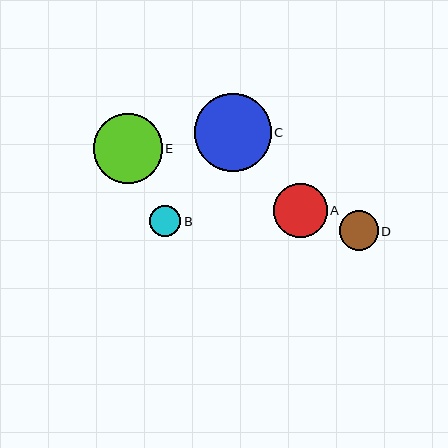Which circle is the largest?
Circle C is the largest with a size of approximately 77 pixels.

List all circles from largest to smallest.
From largest to smallest: C, E, A, D, B.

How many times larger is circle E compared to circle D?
Circle E is approximately 1.8 times the size of circle D.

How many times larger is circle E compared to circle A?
Circle E is approximately 1.3 times the size of circle A.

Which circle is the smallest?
Circle B is the smallest with a size of approximately 31 pixels.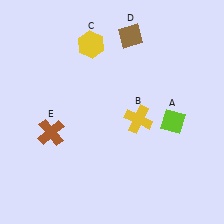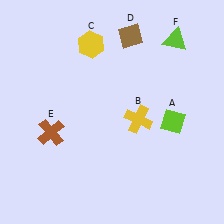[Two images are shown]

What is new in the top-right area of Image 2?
A lime triangle (F) was added in the top-right area of Image 2.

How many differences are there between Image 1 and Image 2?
There is 1 difference between the two images.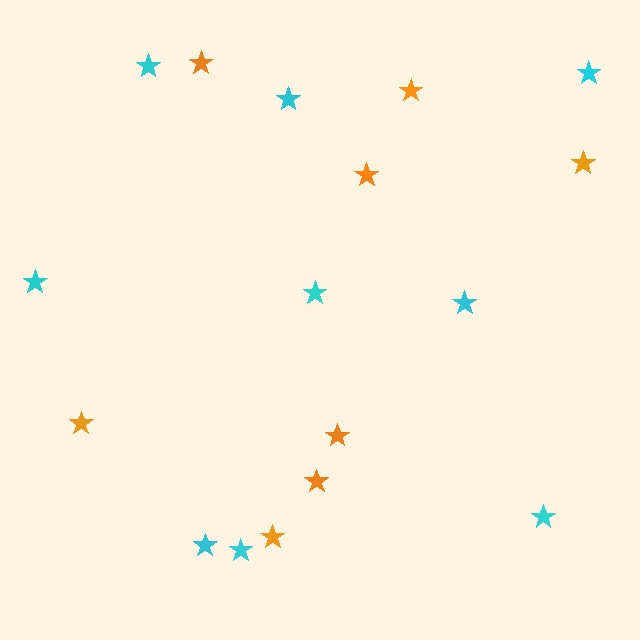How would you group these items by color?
There are 2 groups: one group of cyan stars (9) and one group of orange stars (8).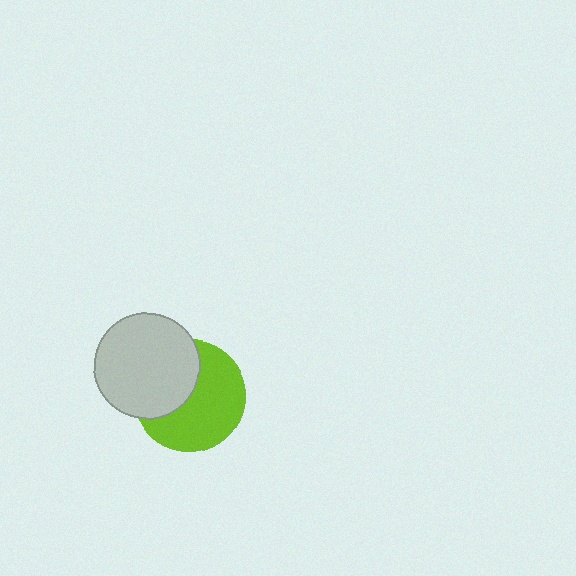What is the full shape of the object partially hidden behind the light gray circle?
The partially hidden object is a lime circle.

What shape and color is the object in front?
The object in front is a light gray circle.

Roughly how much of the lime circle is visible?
About half of it is visible (roughly 60%).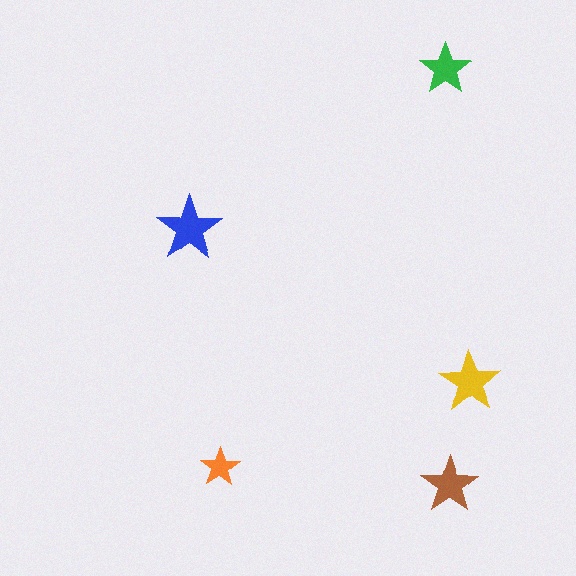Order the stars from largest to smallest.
the blue one, the yellow one, the brown one, the green one, the orange one.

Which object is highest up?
The green star is topmost.